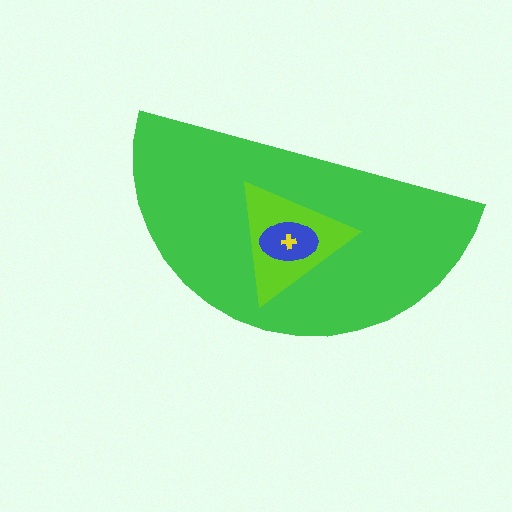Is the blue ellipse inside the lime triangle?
Yes.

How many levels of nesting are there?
4.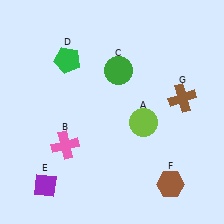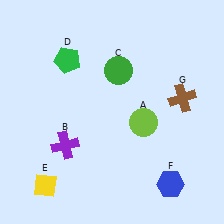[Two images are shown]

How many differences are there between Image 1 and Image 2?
There are 3 differences between the two images.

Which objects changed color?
B changed from pink to purple. E changed from purple to yellow. F changed from brown to blue.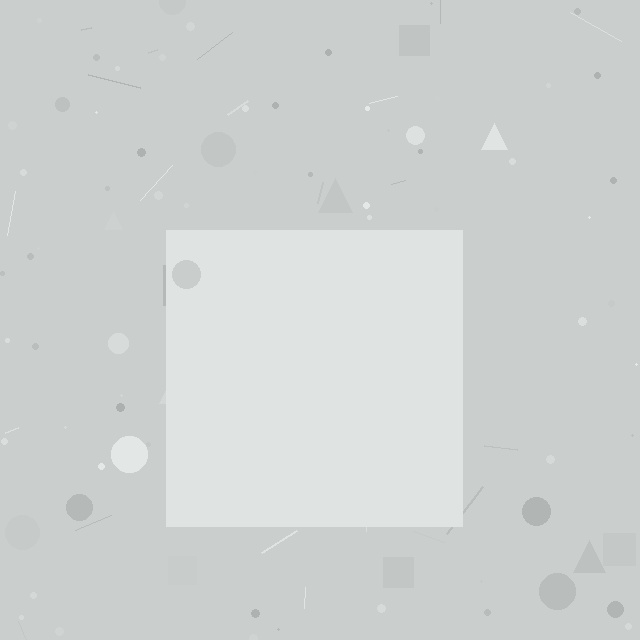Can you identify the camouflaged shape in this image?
The camouflaged shape is a square.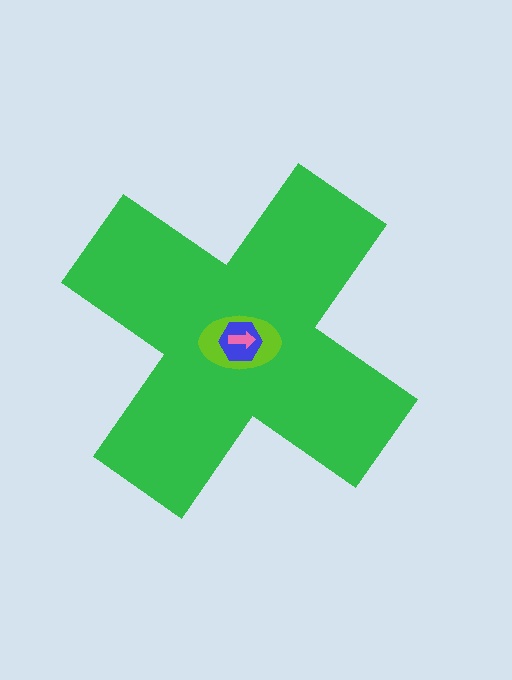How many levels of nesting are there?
4.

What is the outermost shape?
The green cross.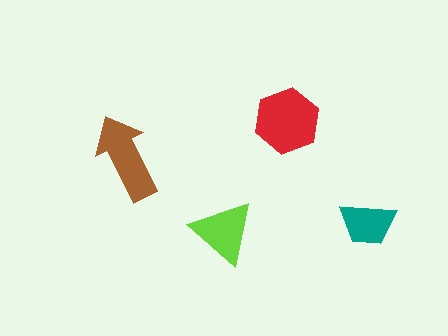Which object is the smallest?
The teal trapezoid.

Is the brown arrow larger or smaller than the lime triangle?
Larger.